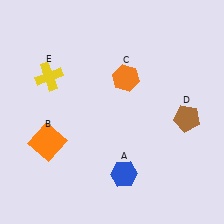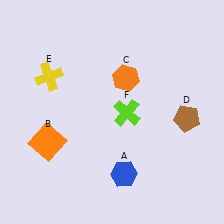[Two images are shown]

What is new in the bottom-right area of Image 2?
A lime cross (F) was added in the bottom-right area of Image 2.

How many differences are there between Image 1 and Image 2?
There is 1 difference between the two images.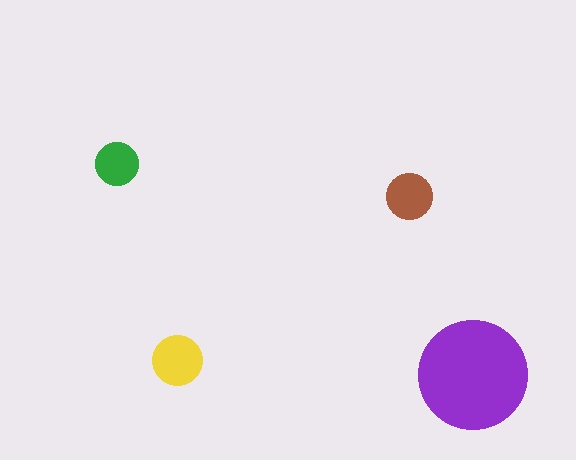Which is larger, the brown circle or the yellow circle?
The yellow one.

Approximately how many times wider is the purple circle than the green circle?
About 2.5 times wider.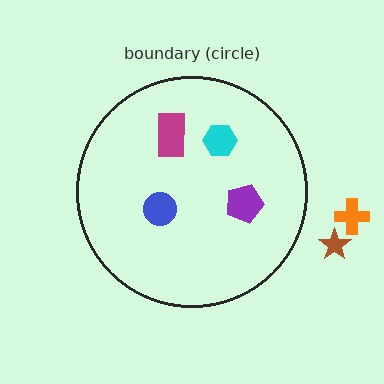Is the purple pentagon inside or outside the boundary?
Inside.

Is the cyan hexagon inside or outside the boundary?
Inside.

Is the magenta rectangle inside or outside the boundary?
Inside.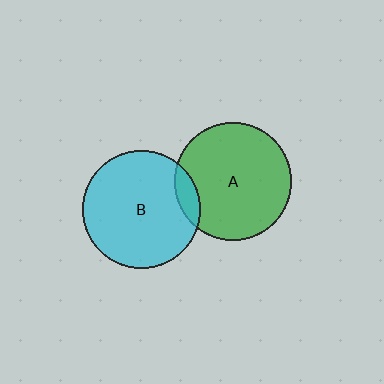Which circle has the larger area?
Circle B (cyan).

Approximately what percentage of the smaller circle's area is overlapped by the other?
Approximately 10%.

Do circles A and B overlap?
Yes.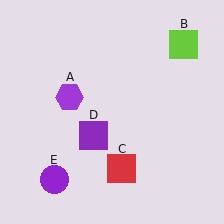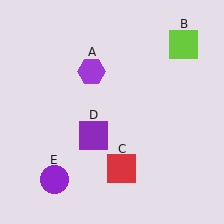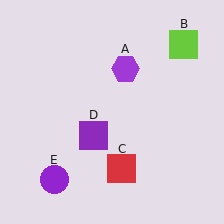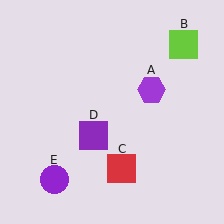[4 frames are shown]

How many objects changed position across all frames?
1 object changed position: purple hexagon (object A).